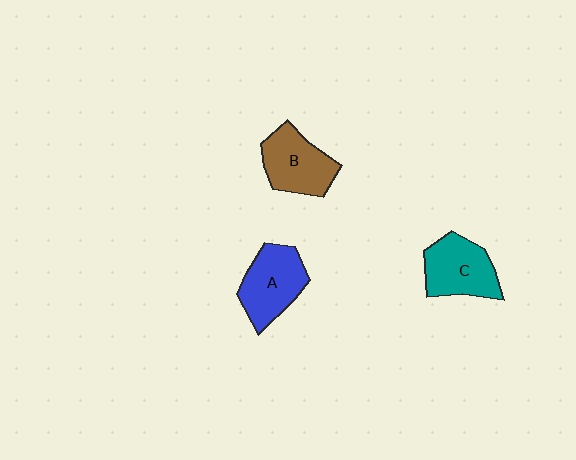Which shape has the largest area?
Shape A (blue).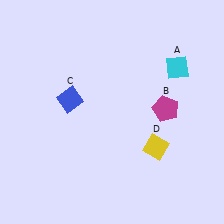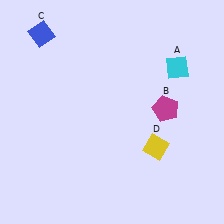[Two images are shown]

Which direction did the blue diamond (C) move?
The blue diamond (C) moved up.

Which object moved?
The blue diamond (C) moved up.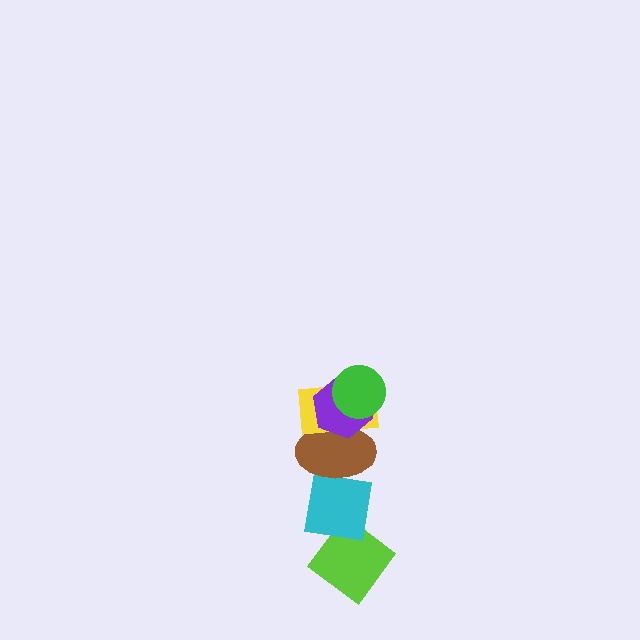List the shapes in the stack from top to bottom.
From top to bottom: the green circle, the purple hexagon, the yellow rectangle, the brown ellipse, the cyan square, the lime diamond.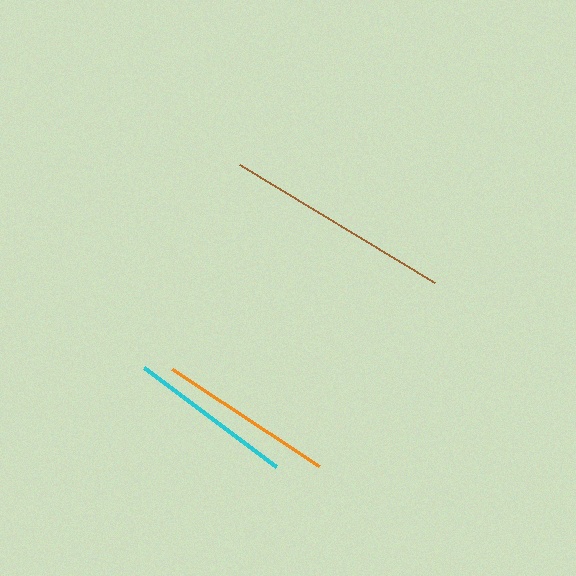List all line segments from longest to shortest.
From longest to shortest: brown, orange, cyan.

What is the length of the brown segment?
The brown segment is approximately 229 pixels long.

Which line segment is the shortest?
The cyan line is the shortest at approximately 165 pixels.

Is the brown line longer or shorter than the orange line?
The brown line is longer than the orange line.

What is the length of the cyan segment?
The cyan segment is approximately 165 pixels long.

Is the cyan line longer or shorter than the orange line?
The orange line is longer than the cyan line.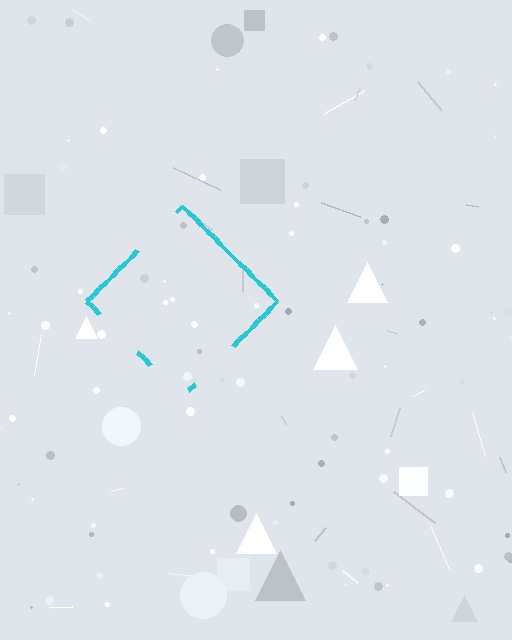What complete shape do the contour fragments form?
The contour fragments form a diamond.